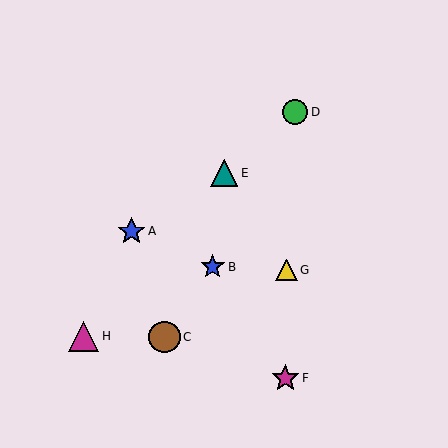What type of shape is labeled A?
Shape A is a blue star.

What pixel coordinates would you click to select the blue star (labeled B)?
Click at (213, 267) to select the blue star B.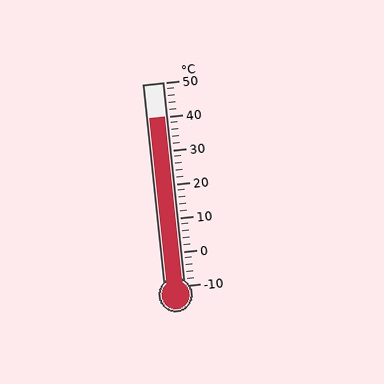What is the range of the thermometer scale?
The thermometer scale ranges from -10°C to 50°C.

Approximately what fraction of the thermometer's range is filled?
The thermometer is filled to approximately 85% of its range.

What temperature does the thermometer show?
The thermometer shows approximately 40°C.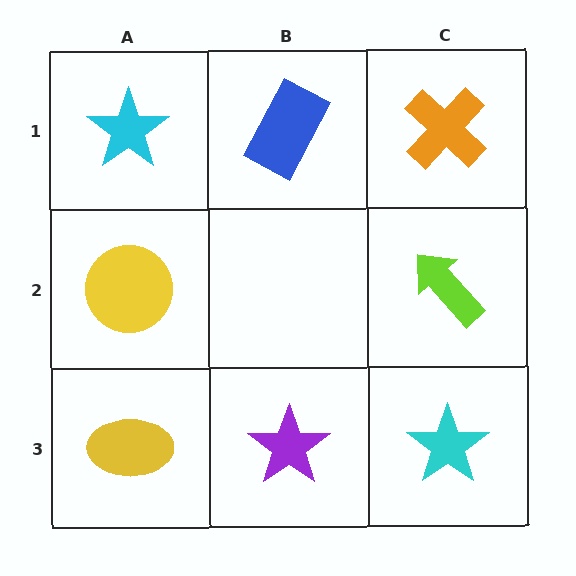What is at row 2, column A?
A yellow circle.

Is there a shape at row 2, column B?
No, that cell is empty.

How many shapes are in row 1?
3 shapes.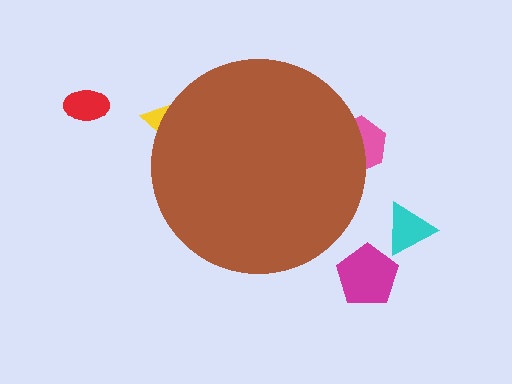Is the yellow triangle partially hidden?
Yes, the yellow triangle is partially hidden behind the brown circle.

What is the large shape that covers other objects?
A brown circle.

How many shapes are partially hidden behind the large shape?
2 shapes are partially hidden.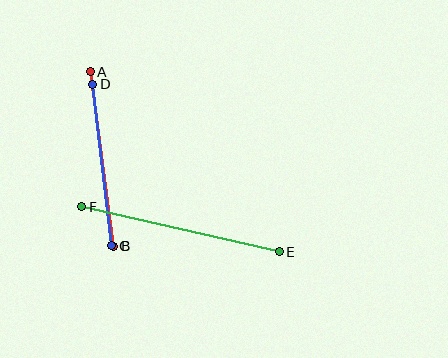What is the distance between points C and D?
The distance is approximately 162 pixels.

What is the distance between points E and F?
The distance is approximately 203 pixels.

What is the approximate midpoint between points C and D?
The midpoint is at approximately (102, 165) pixels.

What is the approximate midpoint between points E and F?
The midpoint is at approximately (180, 229) pixels.